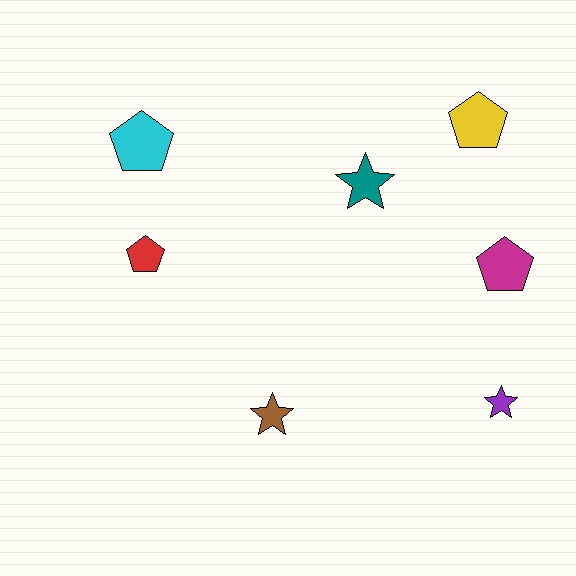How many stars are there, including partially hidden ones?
There are 3 stars.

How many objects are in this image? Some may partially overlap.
There are 7 objects.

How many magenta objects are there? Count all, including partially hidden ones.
There is 1 magenta object.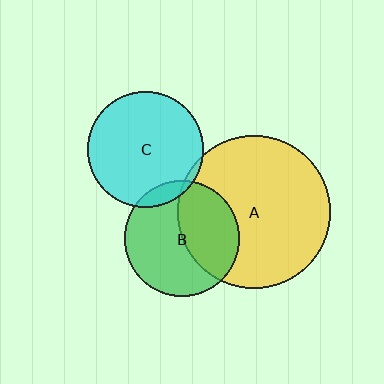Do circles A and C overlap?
Yes.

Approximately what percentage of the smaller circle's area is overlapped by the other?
Approximately 5%.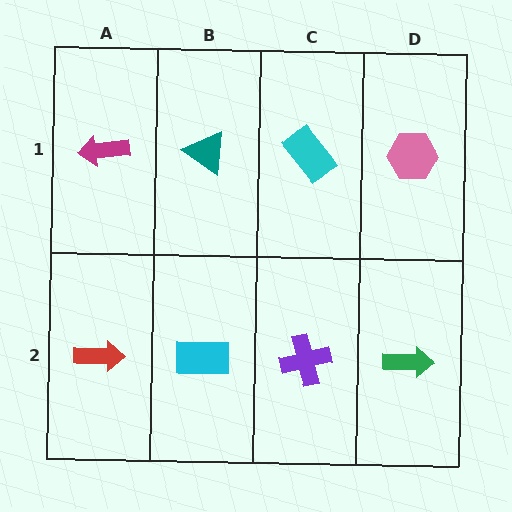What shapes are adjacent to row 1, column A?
A red arrow (row 2, column A), a teal triangle (row 1, column B).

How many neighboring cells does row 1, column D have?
2.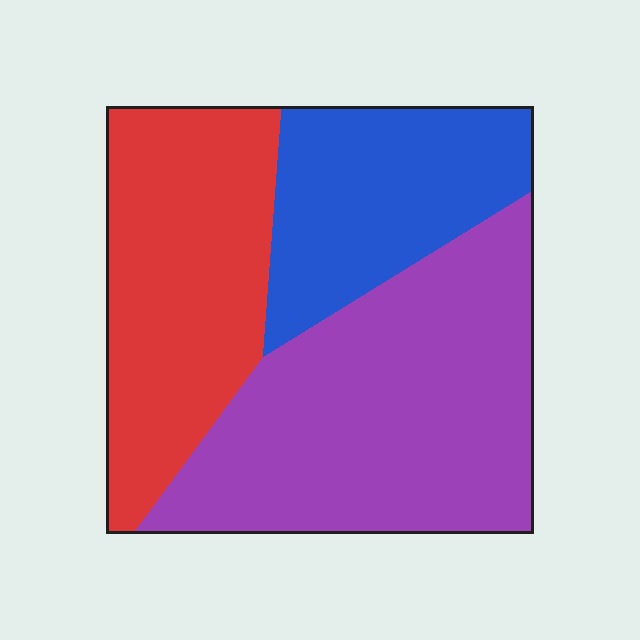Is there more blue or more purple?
Purple.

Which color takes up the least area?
Blue, at roughly 25%.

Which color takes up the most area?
Purple, at roughly 45%.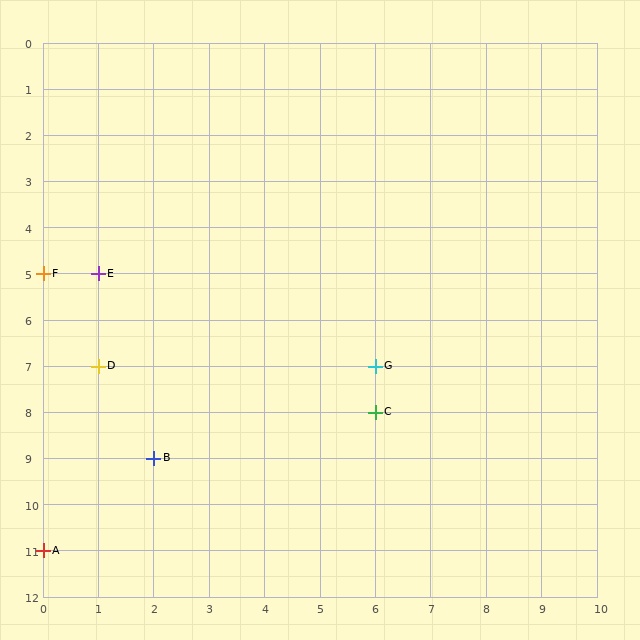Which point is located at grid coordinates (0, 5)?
Point F is at (0, 5).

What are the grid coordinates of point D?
Point D is at grid coordinates (1, 7).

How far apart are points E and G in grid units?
Points E and G are 5 columns and 2 rows apart (about 5.4 grid units diagonally).